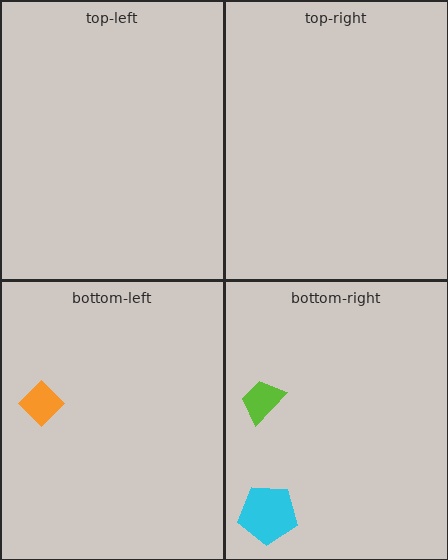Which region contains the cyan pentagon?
The bottom-right region.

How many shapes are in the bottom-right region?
2.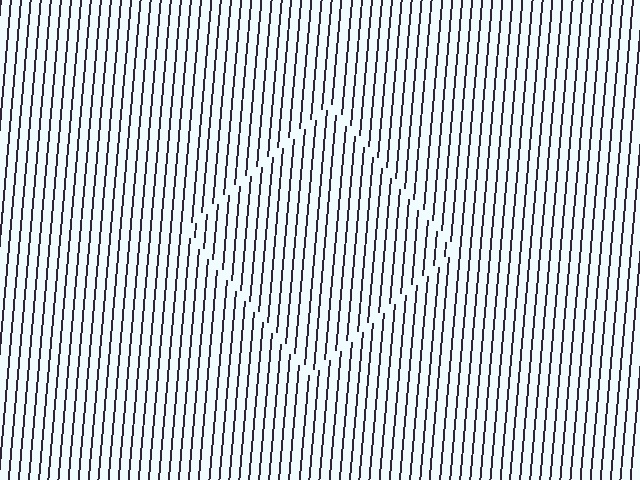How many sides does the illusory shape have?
4 sides — the line-ends trace a square.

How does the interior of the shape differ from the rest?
The interior of the shape contains the same grating, shifted by half a period — the contour is defined by the phase discontinuity where line-ends from the inner and outer gratings abut.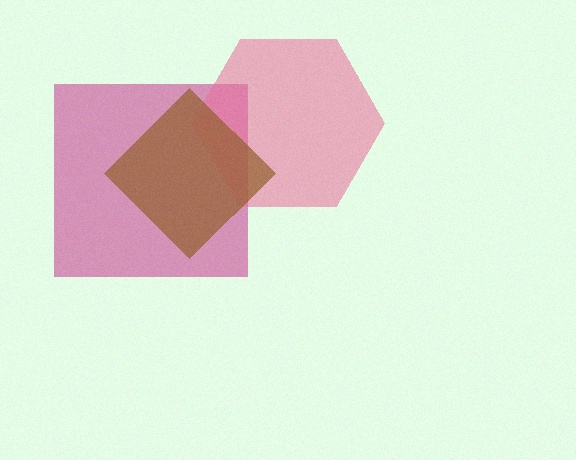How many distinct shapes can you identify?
There are 3 distinct shapes: a magenta square, a pink hexagon, a brown diamond.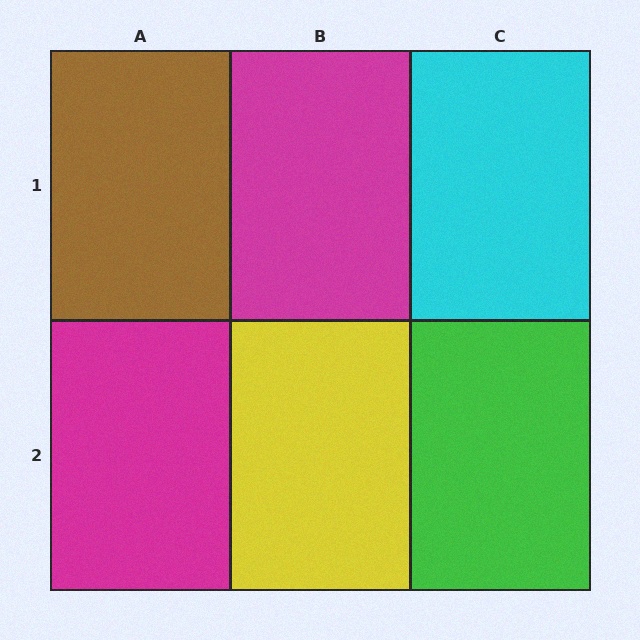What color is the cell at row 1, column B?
Magenta.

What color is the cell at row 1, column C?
Cyan.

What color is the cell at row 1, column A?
Brown.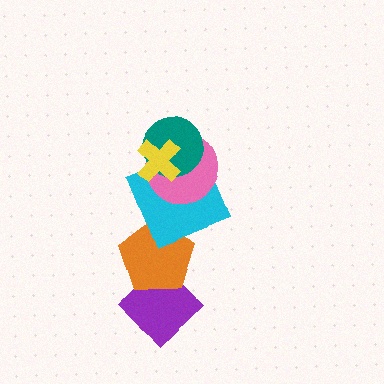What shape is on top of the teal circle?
The yellow cross is on top of the teal circle.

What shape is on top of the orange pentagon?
The cyan square is on top of the orange pentagon.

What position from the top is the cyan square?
The cyan square is 4th from the top.